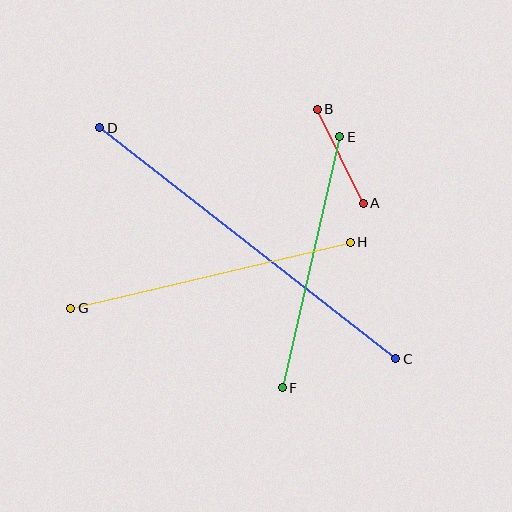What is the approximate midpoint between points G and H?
The midpoint is at approximately (210, 275) pixels.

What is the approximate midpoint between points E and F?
The midpoint is at approximately (311, 262) pixels.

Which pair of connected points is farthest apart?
Points C and D are farthest apart.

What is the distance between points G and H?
The distance is approximately 287 pixels.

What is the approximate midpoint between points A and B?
The midpoint is at approximately (340, 156) pixels.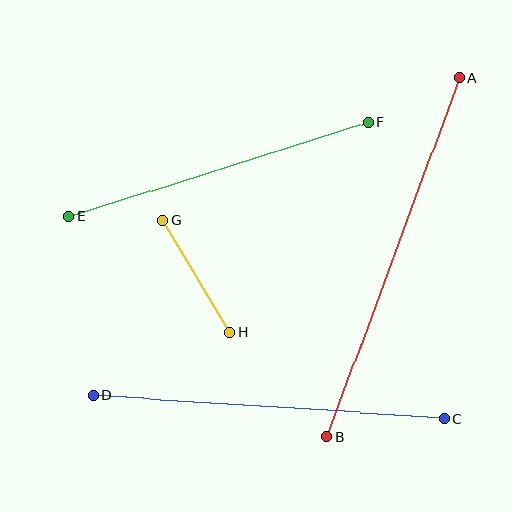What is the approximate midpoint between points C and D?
The midpoint is at approximately (269, 407) pixels.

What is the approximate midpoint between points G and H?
The midpoint is at approximately (196, 276) pixels.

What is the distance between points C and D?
The distance is approximately 352 pixels.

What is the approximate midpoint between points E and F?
The midpoint is at approximately (218, 169) pixels.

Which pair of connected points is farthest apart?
Points A and B are farthest apart.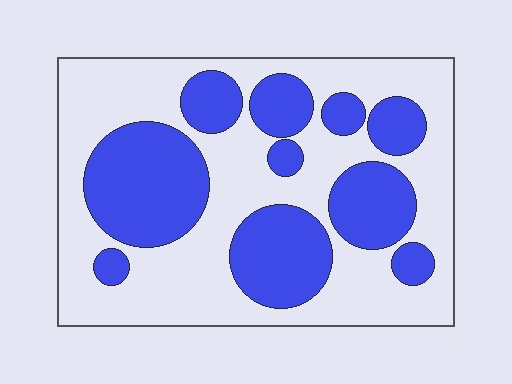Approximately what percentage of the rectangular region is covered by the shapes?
Approximately 40%.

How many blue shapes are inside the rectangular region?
10.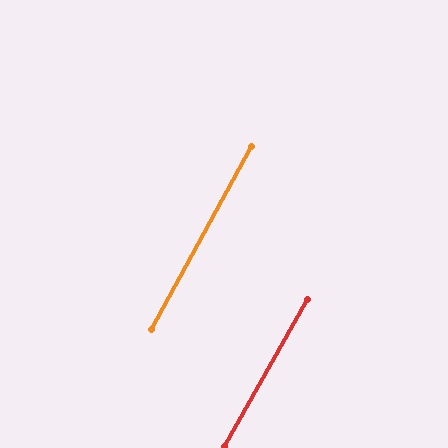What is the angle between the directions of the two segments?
Approximately 1 degree.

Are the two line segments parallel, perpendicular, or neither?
Parallel — their directions differ by only 1.0°.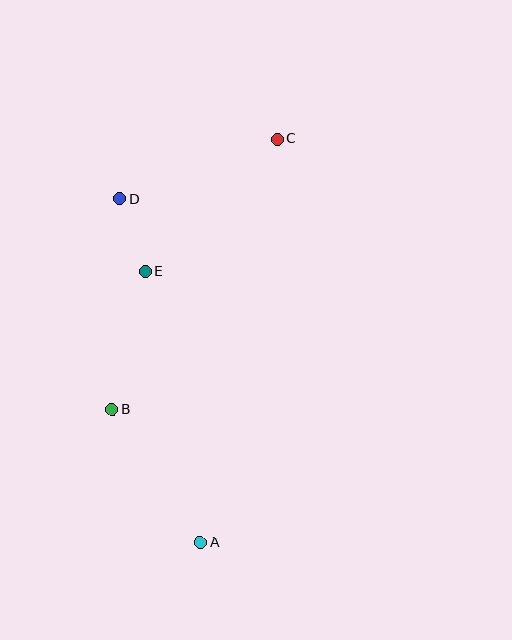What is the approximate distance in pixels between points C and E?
The distance between C and E is approximately 187 pixels.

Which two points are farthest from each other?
Points A and C are farthest from each other.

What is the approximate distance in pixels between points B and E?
The distance between B and E is approximately 142 pixels.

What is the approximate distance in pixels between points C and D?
The distance between C and D is approximately 169 pixels.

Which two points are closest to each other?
Points D and E are closest to each other.